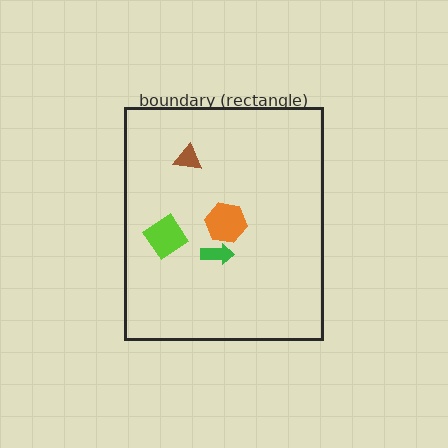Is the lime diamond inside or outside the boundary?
Inside.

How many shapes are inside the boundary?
4 inside, 0 outside.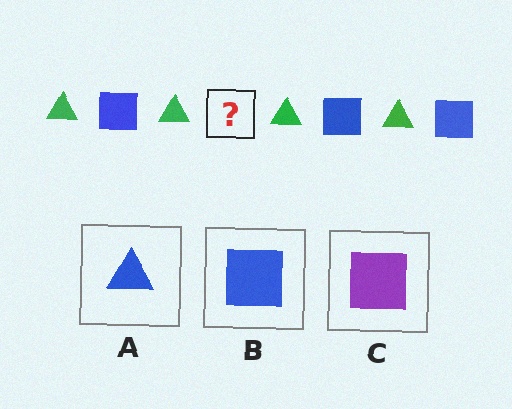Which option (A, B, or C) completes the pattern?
B.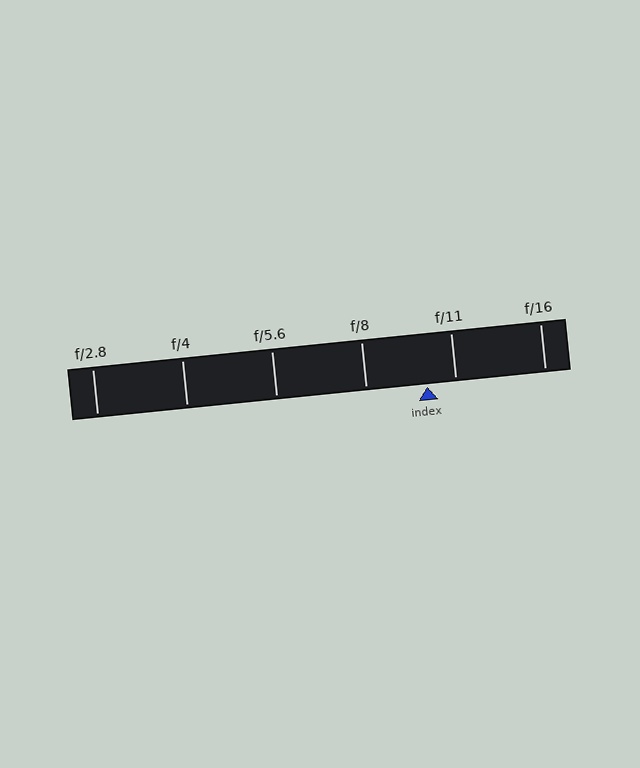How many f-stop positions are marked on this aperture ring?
There are 6 f-stop positions marked.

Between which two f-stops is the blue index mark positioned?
The index mark is between f/8 and f/11.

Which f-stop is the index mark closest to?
The index mark is closest to f/11.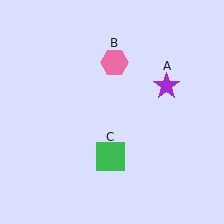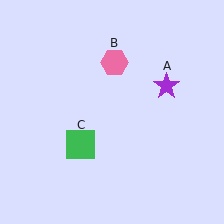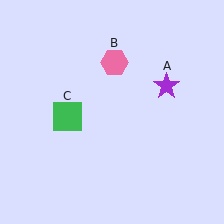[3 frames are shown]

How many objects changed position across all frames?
1 object changed position: green square (object C).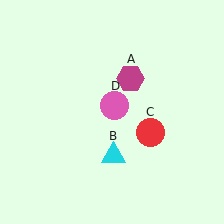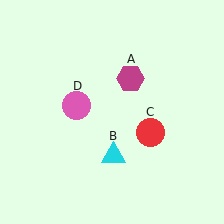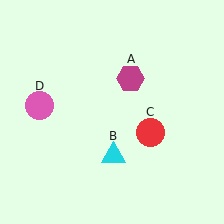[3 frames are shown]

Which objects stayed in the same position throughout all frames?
Magenta hexagon (object A) and cyan triangle (object B) and red circle (object C) remained stationary.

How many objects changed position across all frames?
1 object changed position: pink circle (object D).